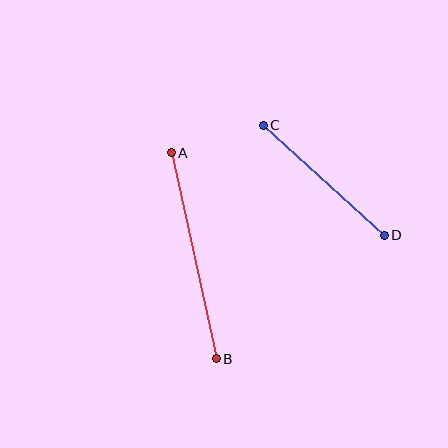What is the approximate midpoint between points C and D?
The midpoint is at approximately (324, 180) pixels.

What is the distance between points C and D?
The distance is approximately 163 pixels.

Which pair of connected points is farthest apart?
Points A and B are farthest apart.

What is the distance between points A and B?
The distance is approximately 211 pixels.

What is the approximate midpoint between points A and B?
The midpoint is at approximately (194, 256) pixels.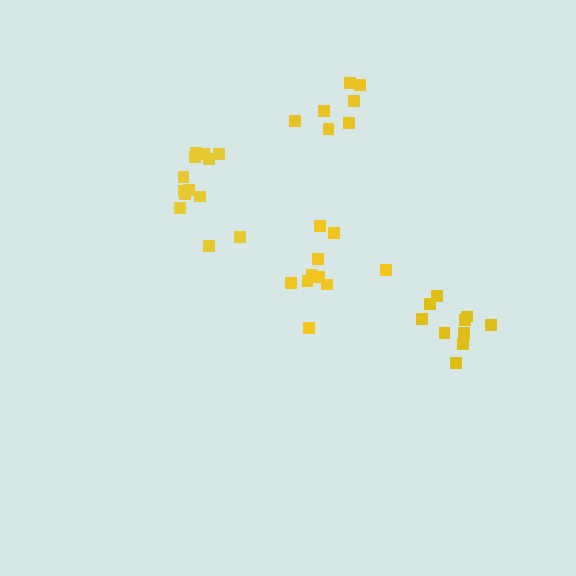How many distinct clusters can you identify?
There are 4 distinct clusters.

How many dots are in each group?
Group 1: 10 dots, Group 2: 13 dots, Group 3: 7 dots, Group 4: 10 dots (40 total).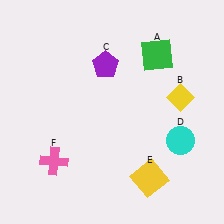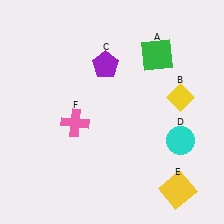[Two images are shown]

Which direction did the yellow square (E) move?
The yellow square (E) moved right.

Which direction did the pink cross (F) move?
The pink cross (F) moved up.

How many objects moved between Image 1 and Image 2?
2 objects moved between the two images.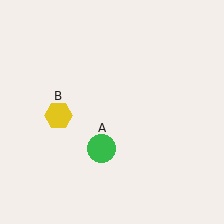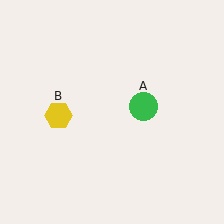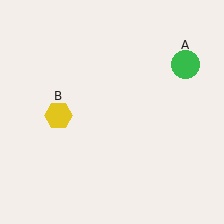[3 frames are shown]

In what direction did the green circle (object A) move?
The green circle (object A) moved up and to the right.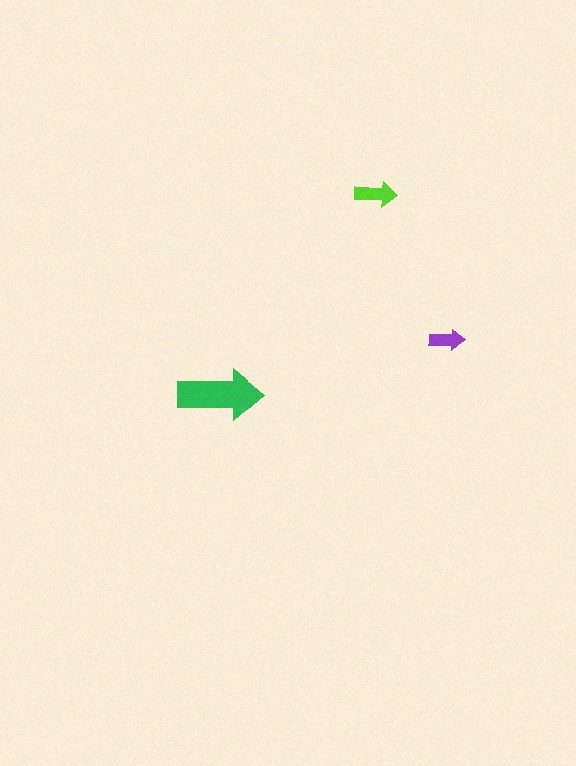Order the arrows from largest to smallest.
the green one, the lime one, the purple one.